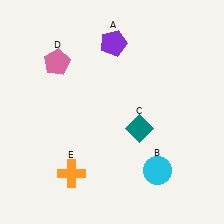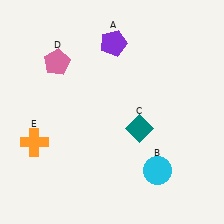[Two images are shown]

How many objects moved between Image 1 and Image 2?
1 object moved between the two images.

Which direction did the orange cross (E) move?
The orange cross (E) moved left.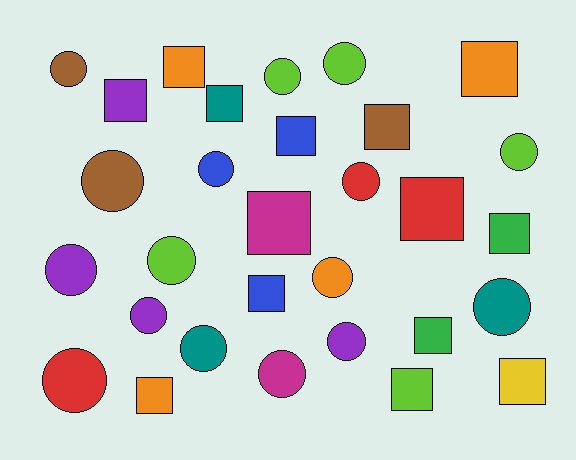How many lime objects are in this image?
There are 5 lime objects.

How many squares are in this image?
There are 14 squares.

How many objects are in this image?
There are 30 objects.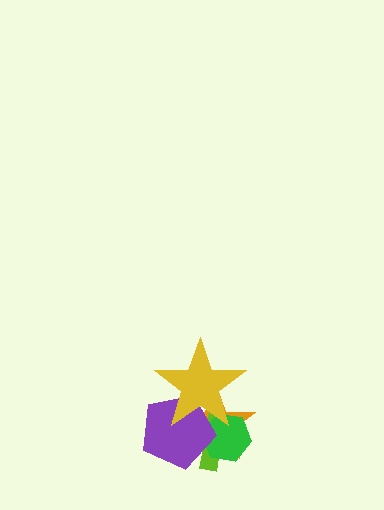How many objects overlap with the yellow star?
4 objects overlap with the yellow star.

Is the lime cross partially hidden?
Yes, it is partially covered by another shape.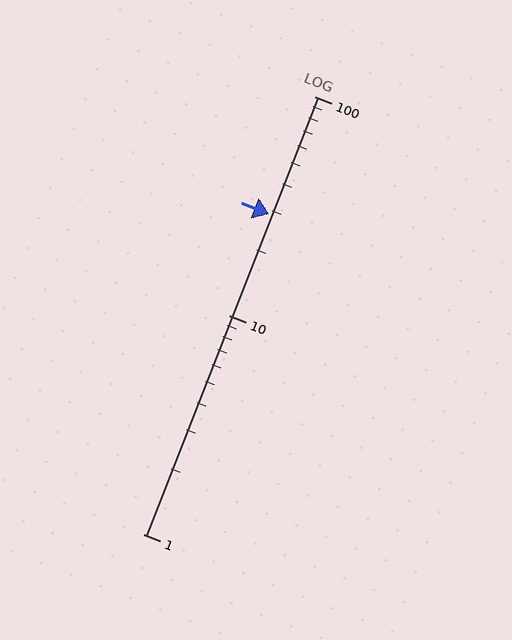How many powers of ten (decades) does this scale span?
The scale spans 2 decades, from 1 to 100.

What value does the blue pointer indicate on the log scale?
The pointer indicates approximately 29.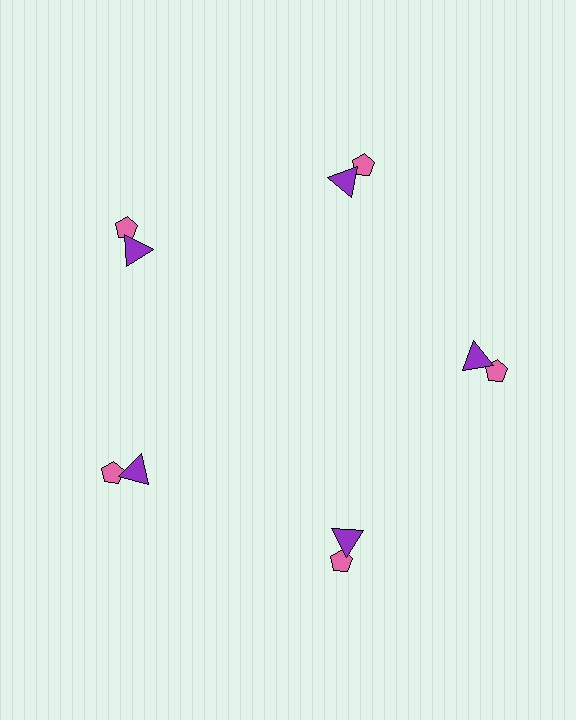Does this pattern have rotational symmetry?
Yes, this pattern has 5-fold rotational symmetry. It looks the same after rotating 72 degrees around the center.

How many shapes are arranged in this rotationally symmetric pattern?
There are 10 shapes, arranged in 5 groups of 2.